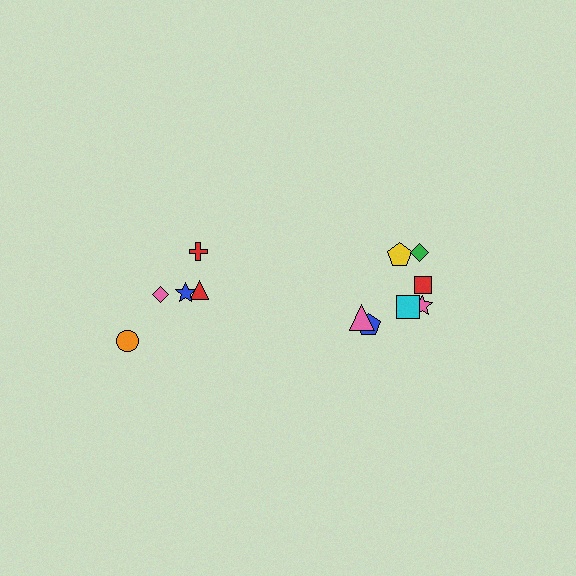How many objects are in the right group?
There are 7 objects.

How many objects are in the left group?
There are 5 objects.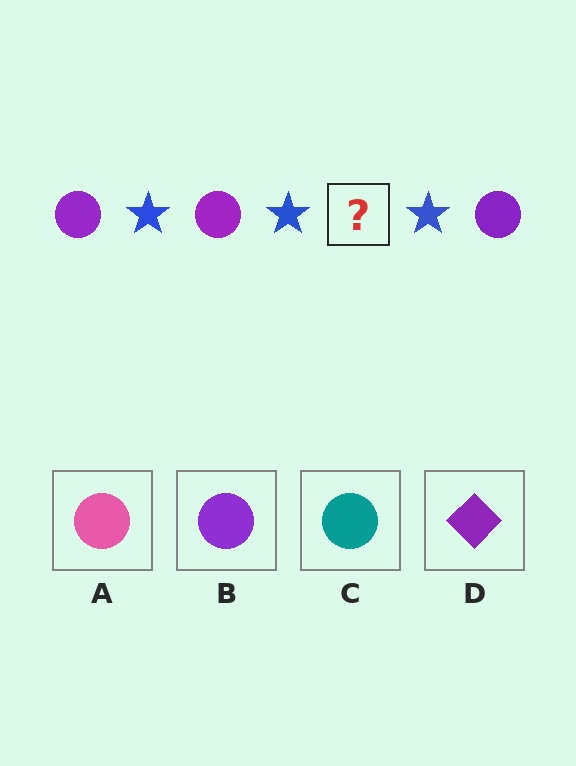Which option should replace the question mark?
Option B.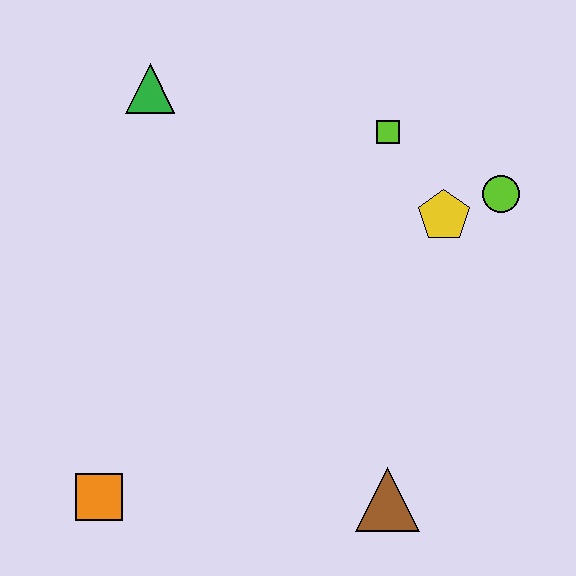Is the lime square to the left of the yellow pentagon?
Yes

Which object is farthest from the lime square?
The orange square is farthest from the lime square.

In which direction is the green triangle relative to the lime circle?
The green triangle is to the left of the lime circle.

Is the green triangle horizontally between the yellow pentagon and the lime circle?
No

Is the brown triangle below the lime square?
Yes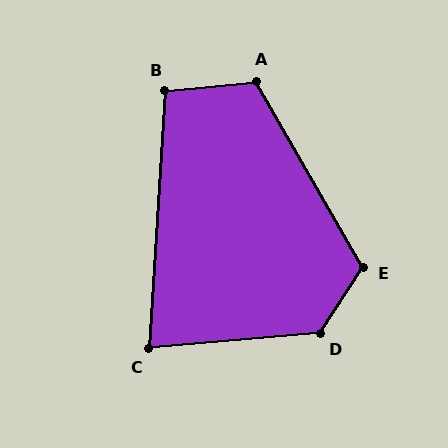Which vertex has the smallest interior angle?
C, at approximately 81 degrees.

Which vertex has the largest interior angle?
D, at approximately 128 degrees.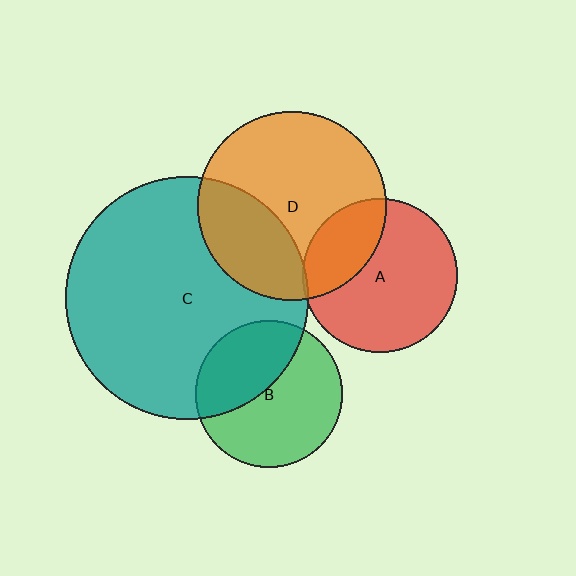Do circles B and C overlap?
Yes.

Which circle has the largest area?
Circle C (teal).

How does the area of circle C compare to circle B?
Approximately 2.7 times.